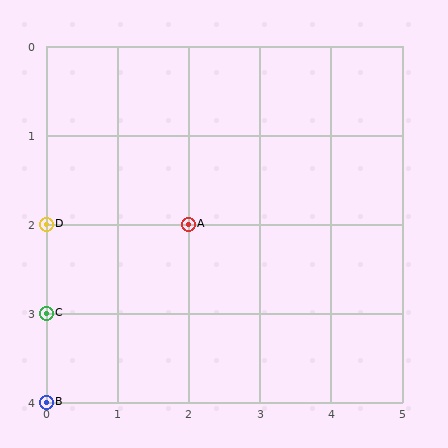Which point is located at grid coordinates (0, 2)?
Point D is at (0, 2).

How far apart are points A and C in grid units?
Points A and C are 2 columns and 1 row apart (about 2.2 grid units diagonally).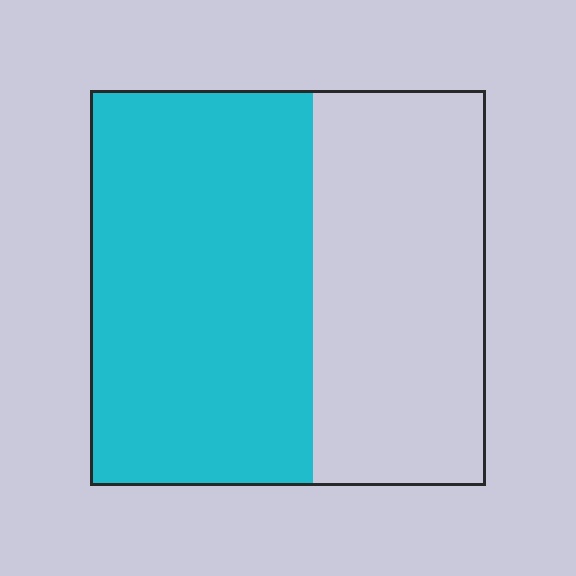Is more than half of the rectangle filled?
Yes.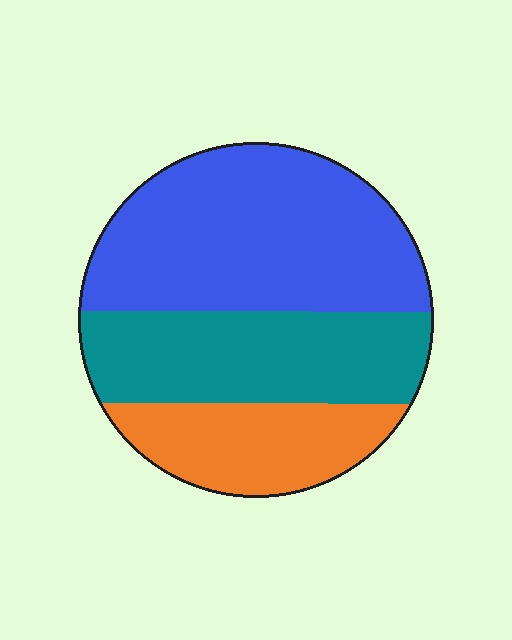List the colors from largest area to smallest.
From largest to smallest: blue, teal, orange.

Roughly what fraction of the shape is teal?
Teal covers 32% of the shape.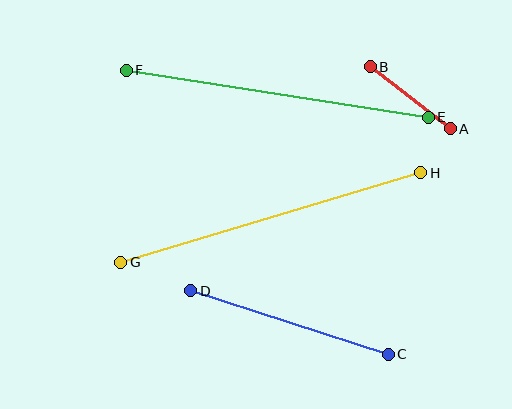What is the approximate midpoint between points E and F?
The midpoint is at approximately (277, 94) pixels.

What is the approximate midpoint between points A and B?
The midpoint is at approximately (410, 98) pixels.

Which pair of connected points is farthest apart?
Points G and H are farthest apart.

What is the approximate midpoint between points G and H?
The midpoint is at approximately (271, 217) pixels.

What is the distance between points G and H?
The distance is approximately 313 pixels.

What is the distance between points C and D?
The distance is approximately 207 pixels.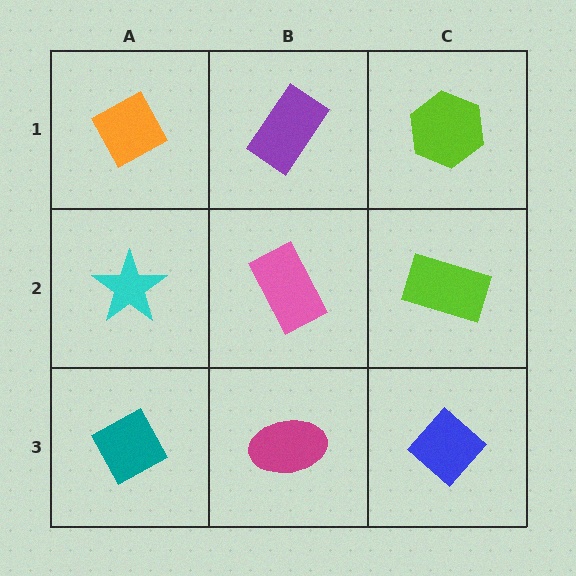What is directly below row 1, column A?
A cyan star.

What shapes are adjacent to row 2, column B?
A purple rectangle (row 1, column B), a magenta ellipse (row 3, column B), a cyan star (row 2, column A), a lime rectangle (row 2, column C).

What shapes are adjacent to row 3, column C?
A lime rectangle (row 2, column C), a magenta ellipse (row 3, column B).